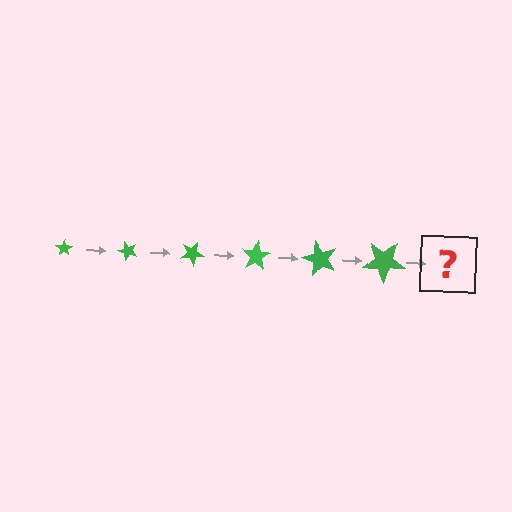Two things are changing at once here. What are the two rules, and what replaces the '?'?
The two rules are that the star grows larger each step and it rotates 50 degrees each step. The '?' should be a star, larger than the previous one and rotated 300 degrees from the start.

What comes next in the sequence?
The next element should be a star, larger than the previous one and rotated 300 degrees from the start.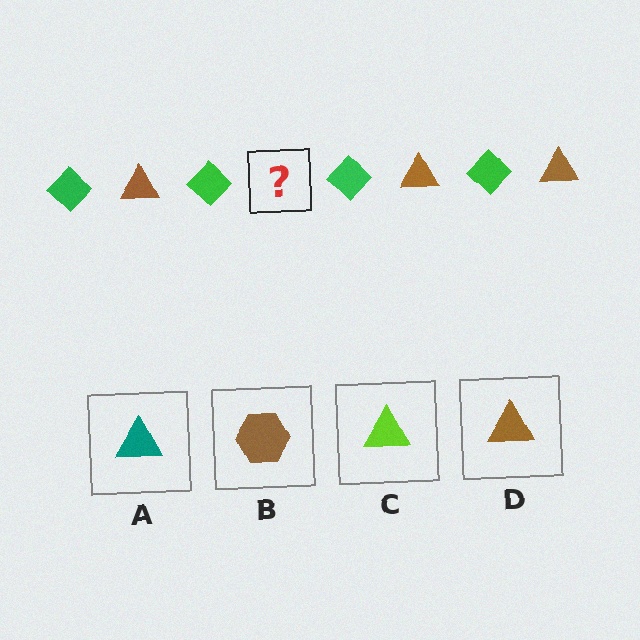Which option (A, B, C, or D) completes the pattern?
D.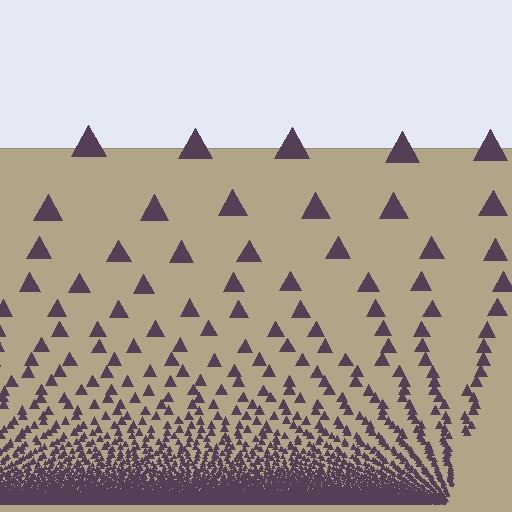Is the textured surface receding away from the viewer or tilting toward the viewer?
The surface appears to tilt toward the viewer. Texture elements get larger and sparser toward the top.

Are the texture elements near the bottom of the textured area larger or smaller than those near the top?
Smaller. The gradient is inverted — elements near the bottom are smaller and denser.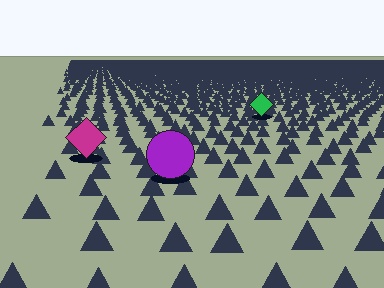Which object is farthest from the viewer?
The green diamond is farthest from the viewer. It appears smaller and the ground texture around it is denser.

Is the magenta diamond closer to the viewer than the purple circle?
No. The purple circle is closer — you can tell from the texture gradient: the ground texture is coarser near it.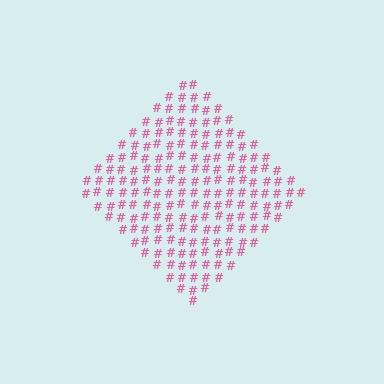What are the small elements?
The small elements are hash symbols.